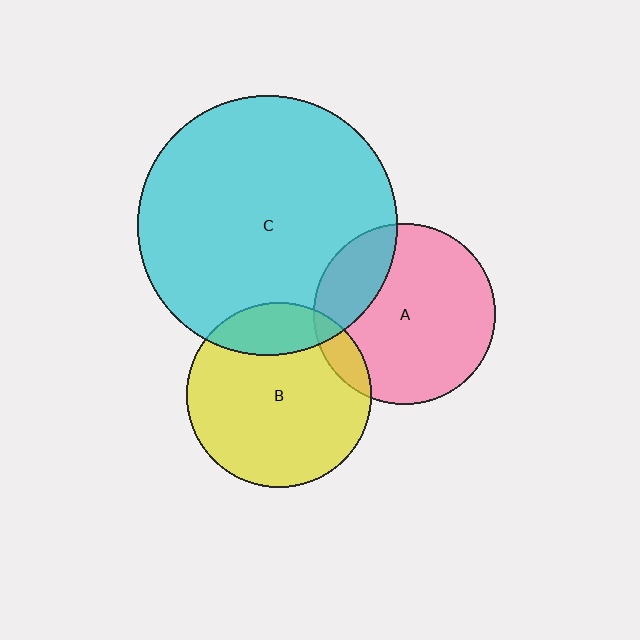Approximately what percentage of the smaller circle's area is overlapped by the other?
Approximately 20%.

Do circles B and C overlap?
Yes.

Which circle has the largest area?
Circle C (cyan).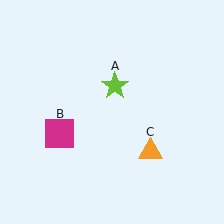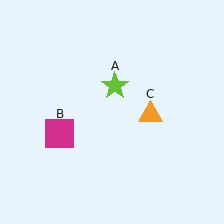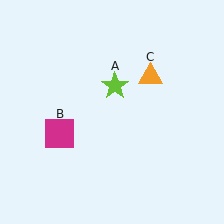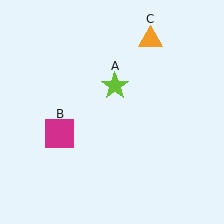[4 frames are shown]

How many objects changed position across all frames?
1 object changed position: orange triangle (object C).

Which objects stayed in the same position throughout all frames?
Lime star (object A) and magenta square (object B) remained stationary.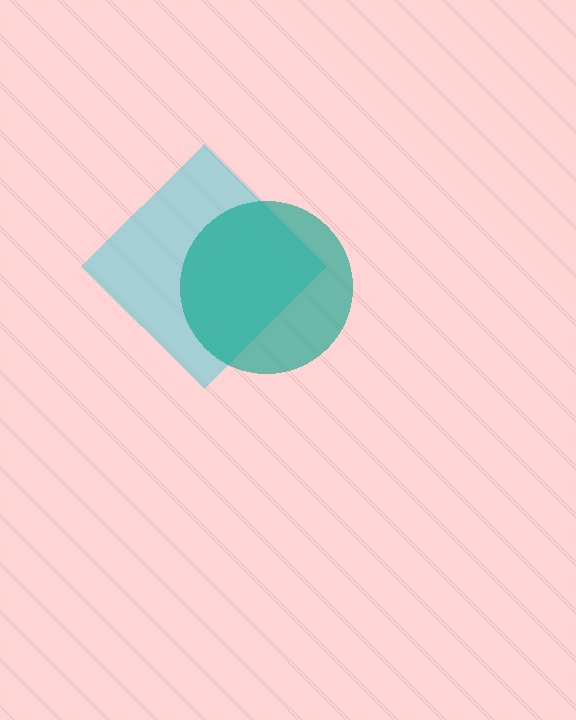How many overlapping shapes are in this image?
There are 2 overlapping shapes in the image.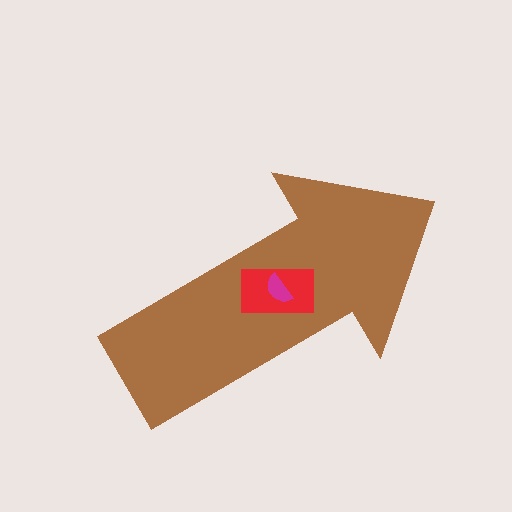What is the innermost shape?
The magenta semicircle.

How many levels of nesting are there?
3.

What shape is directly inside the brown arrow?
The red rectangle.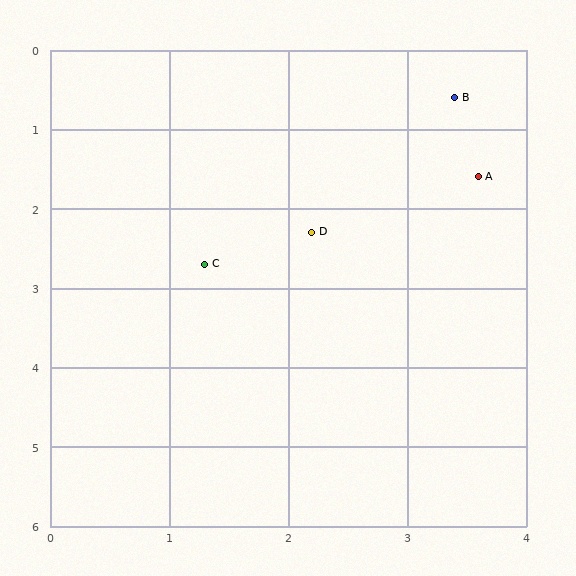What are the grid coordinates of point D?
Point D is at approximately (2.2, 2.3).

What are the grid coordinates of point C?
Point C is at approximately (1.3, 2.7).